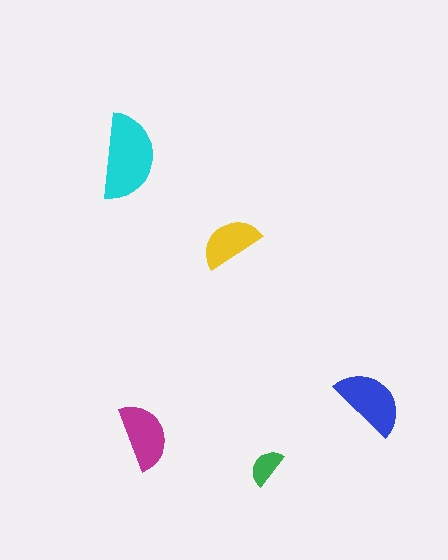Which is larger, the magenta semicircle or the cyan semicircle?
The cyan one.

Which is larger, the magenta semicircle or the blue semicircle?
The blue one.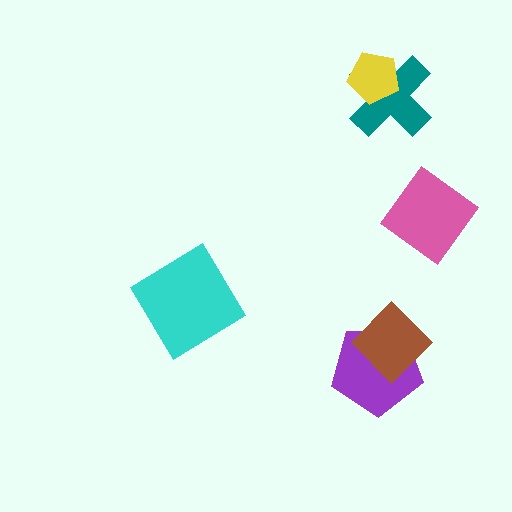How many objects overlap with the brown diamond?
1 object overlaps with the brown diamond.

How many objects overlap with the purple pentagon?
1 object overlaps with the purple pentagon.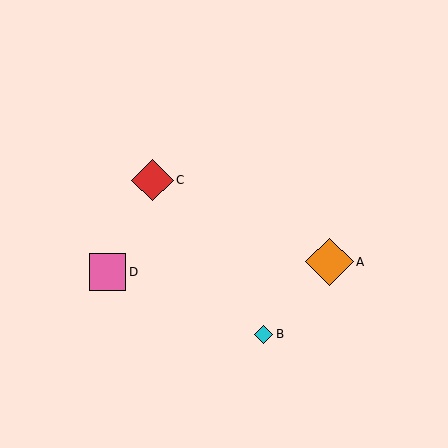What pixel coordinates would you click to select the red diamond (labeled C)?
Click at (153, 180) to select the red diamond C.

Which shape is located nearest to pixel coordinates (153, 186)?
The red diamond (labeled C) at (153, 180) is nearest to that location.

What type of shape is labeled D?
Shape D is a pink square.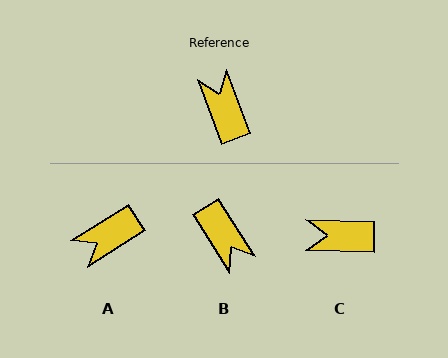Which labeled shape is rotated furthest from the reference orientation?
B, about 168 degrees away.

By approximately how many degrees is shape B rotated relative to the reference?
Approximately 168 degrees clockwise.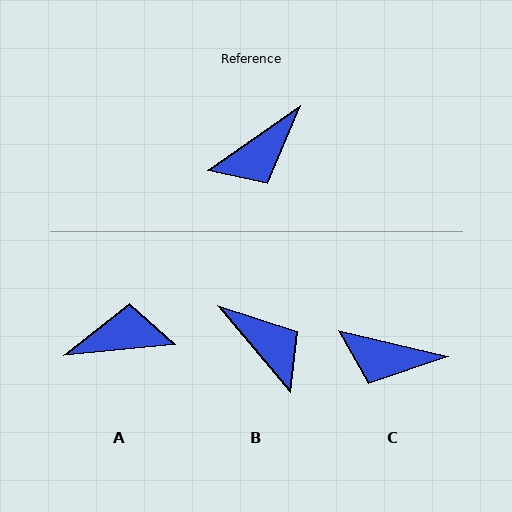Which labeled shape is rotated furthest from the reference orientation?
A, about 151 degrees away.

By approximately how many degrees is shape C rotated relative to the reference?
Approximately 49 degrees clockwise.